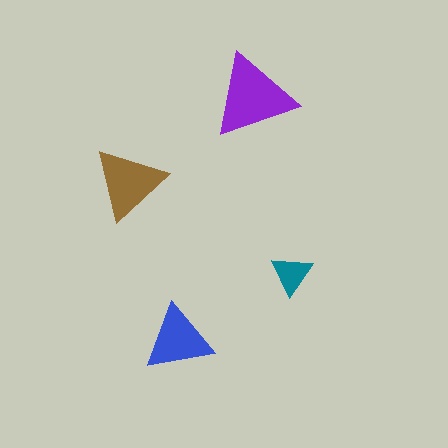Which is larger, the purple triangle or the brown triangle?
The purple one.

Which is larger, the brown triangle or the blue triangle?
The brown one.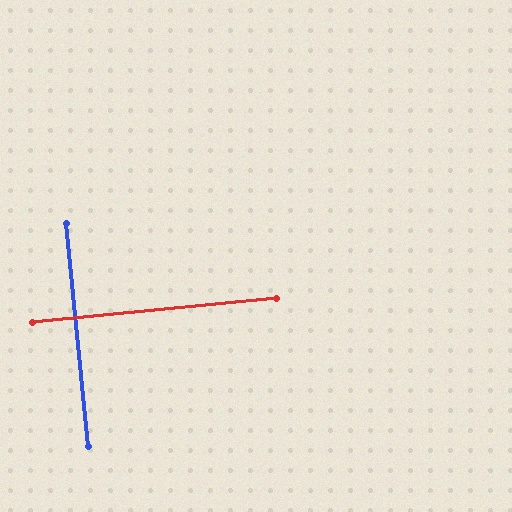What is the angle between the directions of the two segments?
Approximately 90 degrees.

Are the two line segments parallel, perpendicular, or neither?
Perpendicular — they meet at approximately 90°.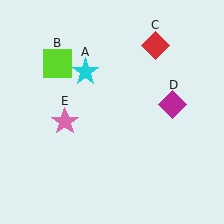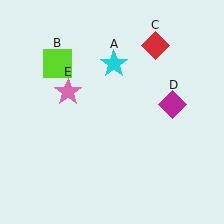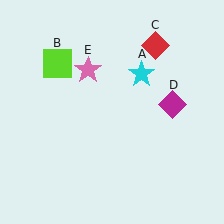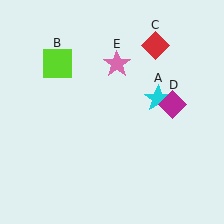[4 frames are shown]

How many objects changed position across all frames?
2 objects changed position: cyan star (object A), pink star (object E).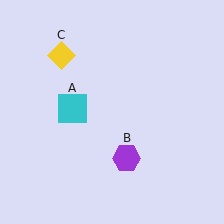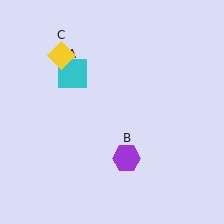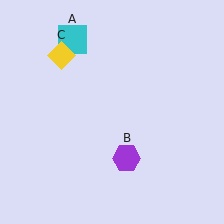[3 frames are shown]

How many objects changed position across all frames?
1 object changed position: cyan square (object A).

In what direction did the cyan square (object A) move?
The cyan square (object A) moved up.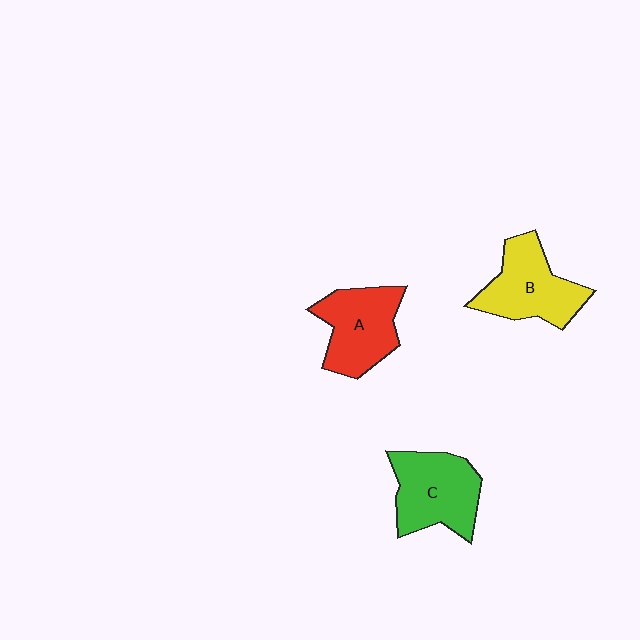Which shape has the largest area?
Shape C (green).